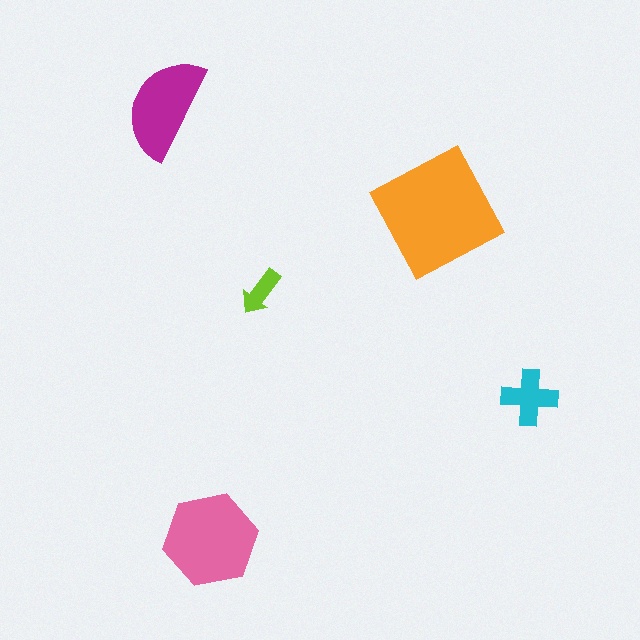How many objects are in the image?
There are 5 objects in the image.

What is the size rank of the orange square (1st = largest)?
1st.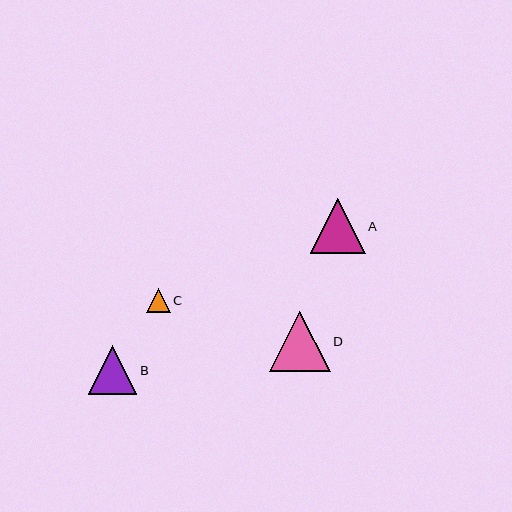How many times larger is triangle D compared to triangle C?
Triangle D is approximately 2.5 times the size of triangle C.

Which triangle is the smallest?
Triangle C is the smallest with a size of approximately 24 pixels.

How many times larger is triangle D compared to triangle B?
Triangle D is approximately 1.3 times the size of triangle B.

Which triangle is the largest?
Triangle D is the largest with a size of approximately 61 pixels.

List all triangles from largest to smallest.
From largest to smallest: D, A, B, C.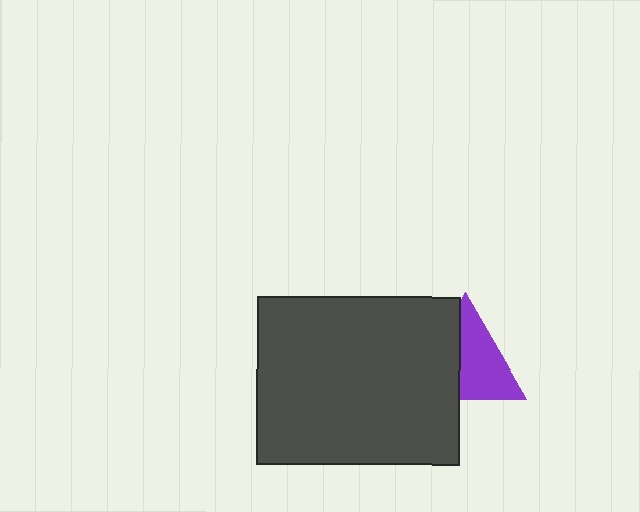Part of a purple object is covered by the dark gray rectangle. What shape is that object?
It is a triangle.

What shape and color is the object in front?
The object in front is a dark gray rectangle.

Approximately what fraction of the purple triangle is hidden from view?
Roughly 43% of the purple triangle is hidden behind the dark gray rectangle.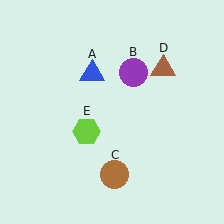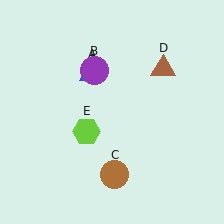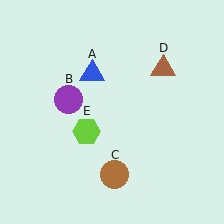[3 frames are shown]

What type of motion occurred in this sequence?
The purple circle (object B) rotated counterclockwise around the center of the scene.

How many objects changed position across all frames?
1 object changed position: purple circle (object B).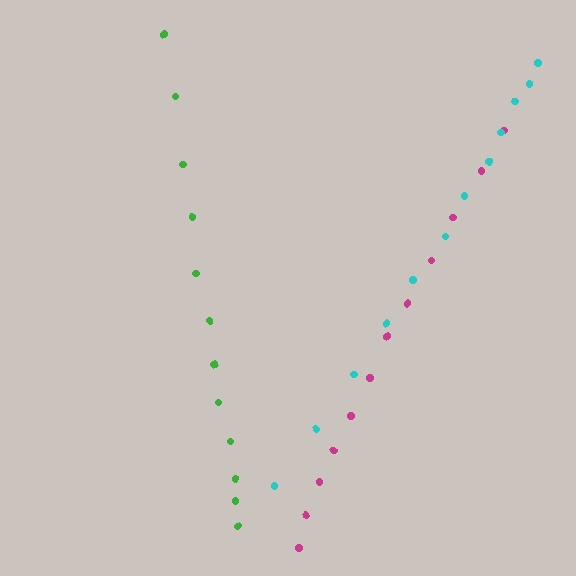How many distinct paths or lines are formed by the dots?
There are 3 distinct paths.